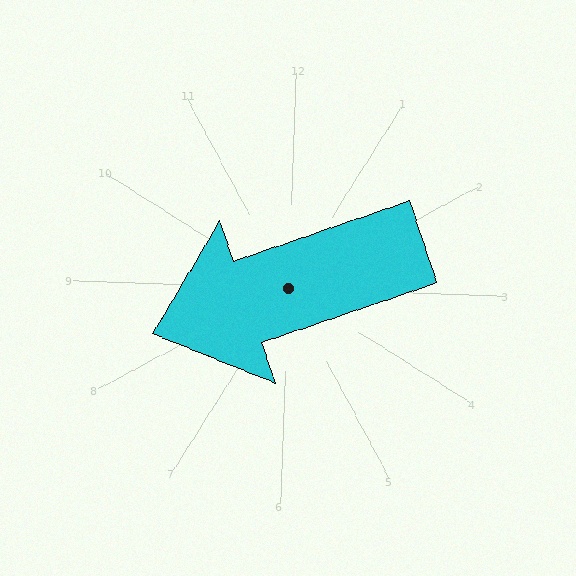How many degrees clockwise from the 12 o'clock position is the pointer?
Approximately 249 degrees.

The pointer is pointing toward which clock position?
Roughly 8 o'clock.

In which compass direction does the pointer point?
West.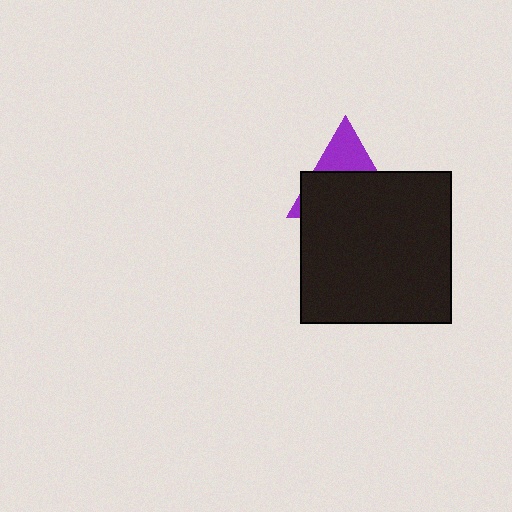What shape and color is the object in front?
The object in front is a black square.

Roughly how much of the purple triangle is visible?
A small part of it is visible (roughly 33%).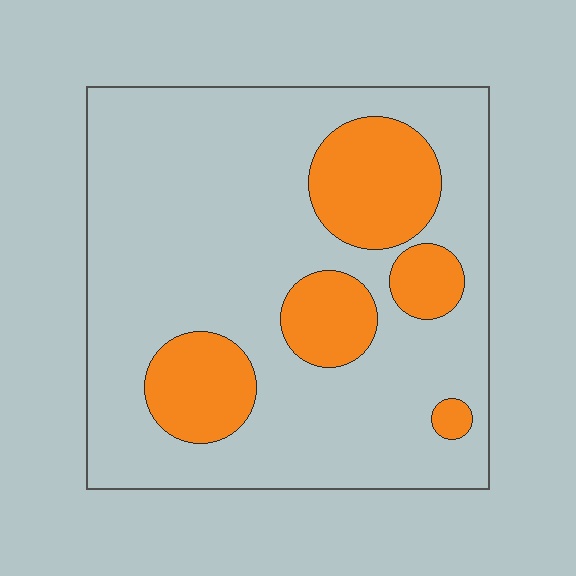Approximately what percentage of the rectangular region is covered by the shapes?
Approximately 25%.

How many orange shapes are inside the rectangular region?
5.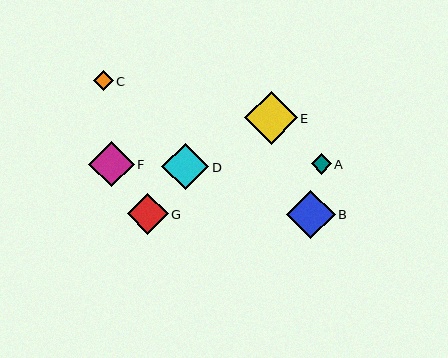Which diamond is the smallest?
Diamond C is the smallest with a size of approximately 20 pixels.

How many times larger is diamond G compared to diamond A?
Diamond G is approximately 2.0 times the size of diamond A.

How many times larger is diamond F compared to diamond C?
Diamond F is approximately 2.3 times the size of diamond C.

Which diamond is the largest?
Diamond E is the largest with a size of approximately 53 pixels.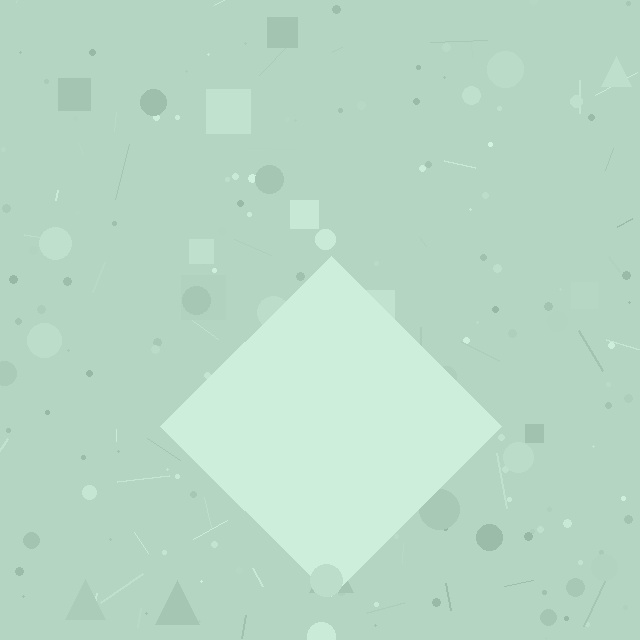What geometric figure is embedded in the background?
A diamond is embedded in the background.